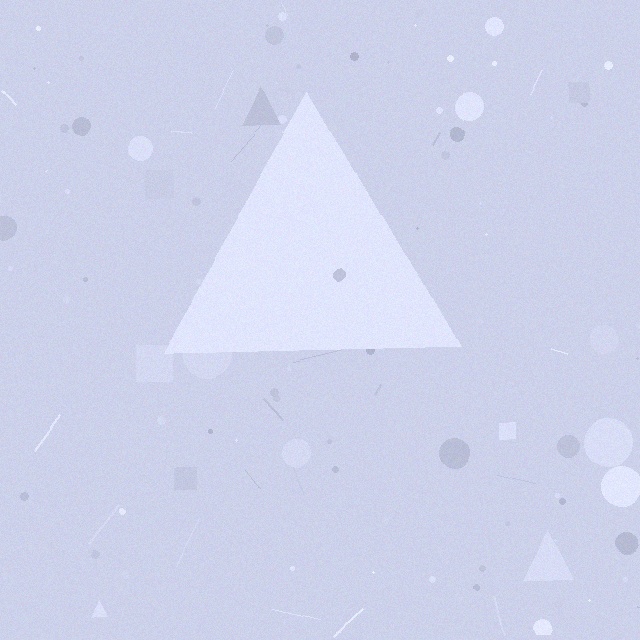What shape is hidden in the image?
A triangle is hidden in the image.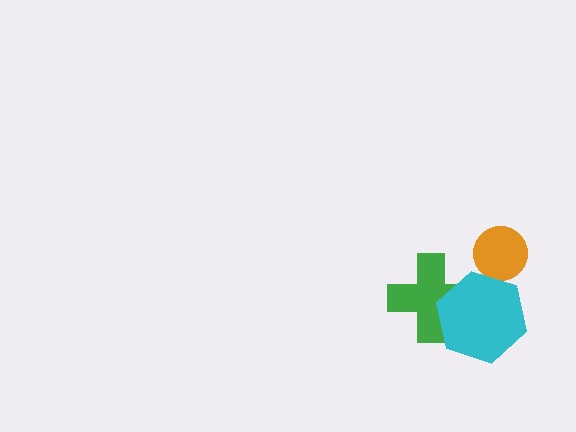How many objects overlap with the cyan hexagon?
2 objects overlap with the cyan hexagon.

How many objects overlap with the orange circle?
1 object overlaps with the orange circle.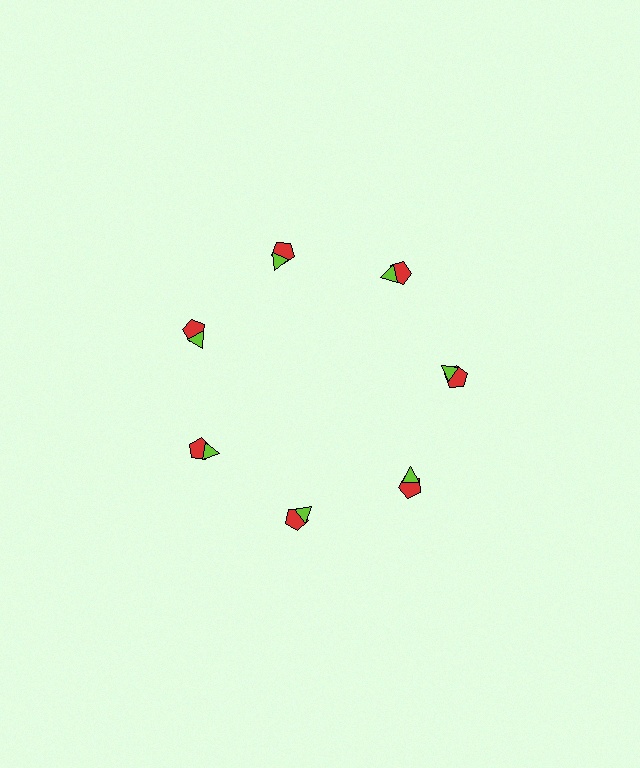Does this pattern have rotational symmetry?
Yes, this pattern has 7-fold rotational symmetry. It looks the same after rotating 51 degrees around the center.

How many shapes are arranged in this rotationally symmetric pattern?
There are 14 shapes, arranged in 7 groups of 2.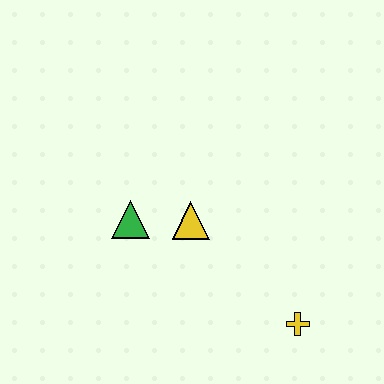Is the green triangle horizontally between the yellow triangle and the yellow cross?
No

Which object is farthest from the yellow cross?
The green triangle is farthest from the yellow cross.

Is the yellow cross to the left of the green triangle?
No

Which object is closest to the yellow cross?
The yellow triangle is closest to the yellow cross.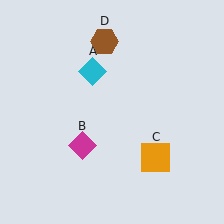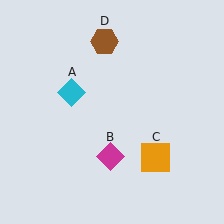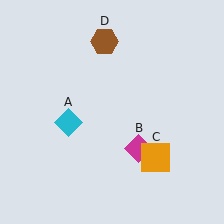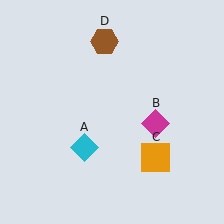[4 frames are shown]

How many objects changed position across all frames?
2 objects changed position: cyan diamond (object A), magenta diamond (object B).